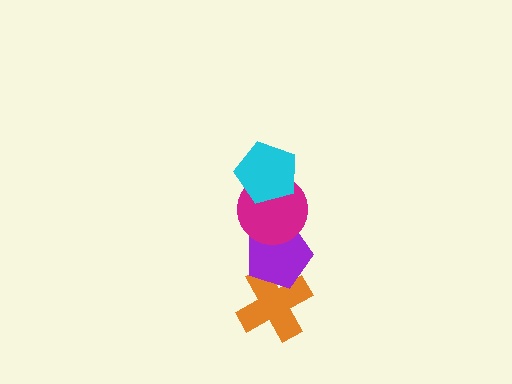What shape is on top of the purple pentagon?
The magenta circle is on top of the purple pentagon.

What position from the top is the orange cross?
The orange cross is 4th from the top.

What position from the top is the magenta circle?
The magenta circle is 2nd from the top.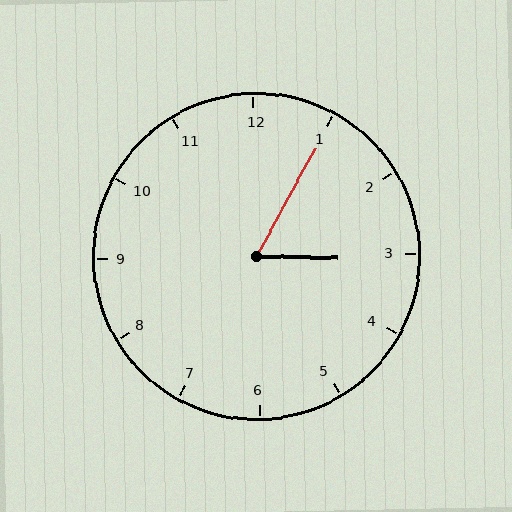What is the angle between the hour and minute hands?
Approximately 62 degrees.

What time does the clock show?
3:05.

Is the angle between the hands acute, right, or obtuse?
It is acute.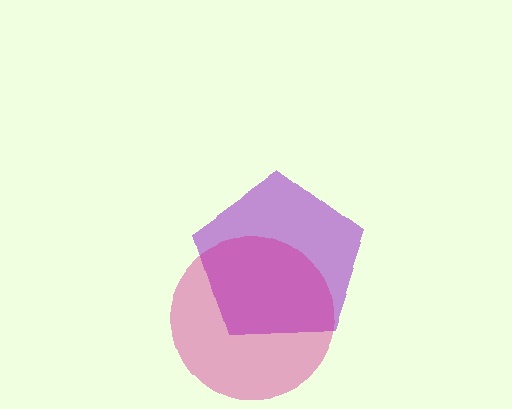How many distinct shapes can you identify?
There are 2 distinct shapes: a purple pentagon, a magenta circle.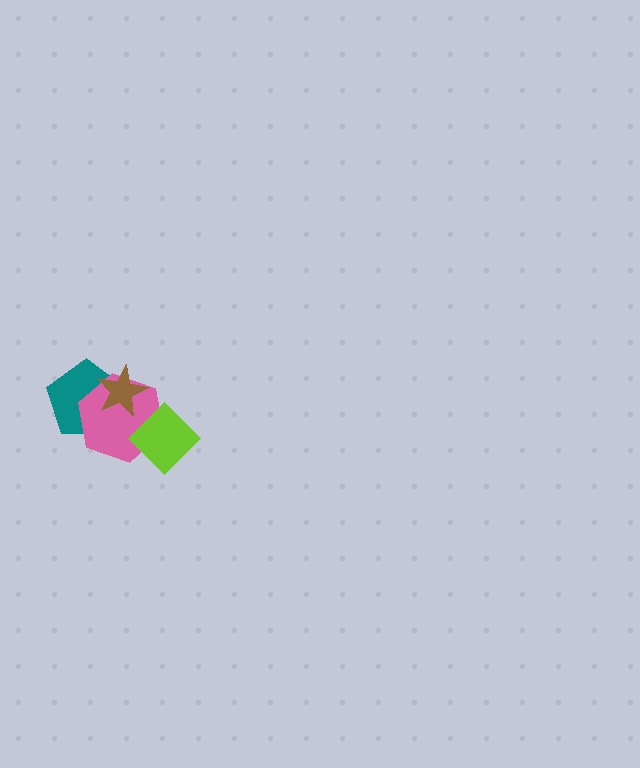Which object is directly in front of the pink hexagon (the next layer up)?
The brown star is directly in front of the pink hexagon.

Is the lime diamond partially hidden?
No, no other shape covers it.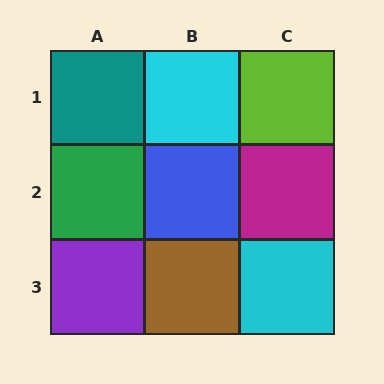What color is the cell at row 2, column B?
Blue.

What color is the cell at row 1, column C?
Lime.